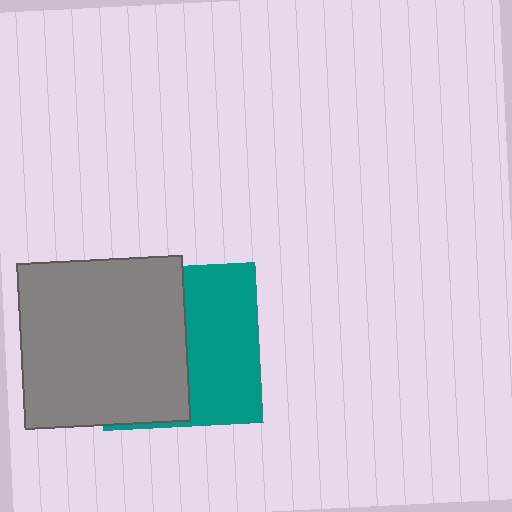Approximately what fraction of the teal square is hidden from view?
Roughly 53% of the teal square is hidden behind the gray square.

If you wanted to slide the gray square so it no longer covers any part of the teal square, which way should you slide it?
Slide it left — that is the most direct way to separate the two shapes.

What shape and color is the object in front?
The object in front is a gray square.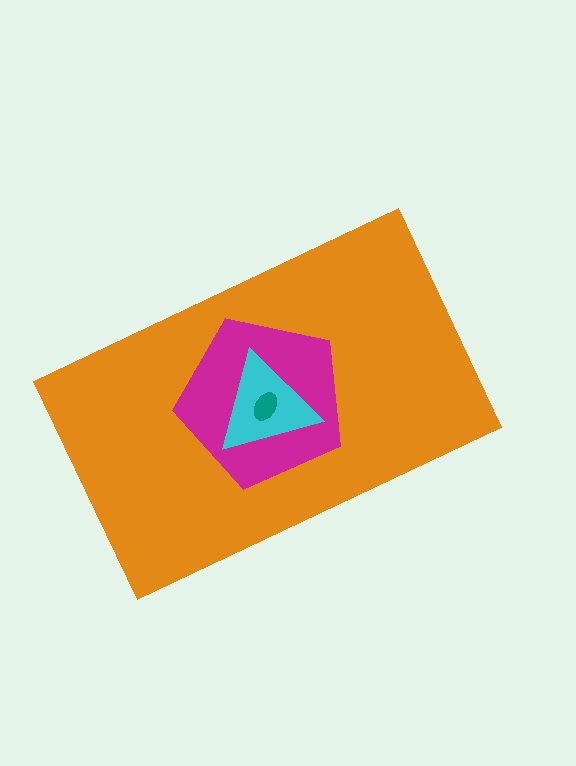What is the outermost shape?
The orange rectangle.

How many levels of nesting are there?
4.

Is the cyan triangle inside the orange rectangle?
Yes.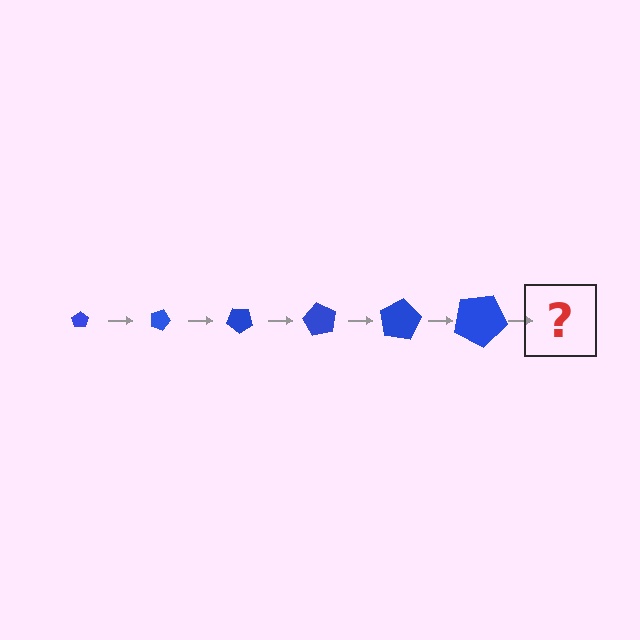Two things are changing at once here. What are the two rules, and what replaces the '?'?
The two rules are that the pentagon grows larger each step and it rotates 20 degrees each step. The '?' should be a pentagon, larger than the previous one and rotated 120 degrees from the start.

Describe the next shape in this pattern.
It should be a pentagon, larger than the previous one and rotated 120 degrees from the start.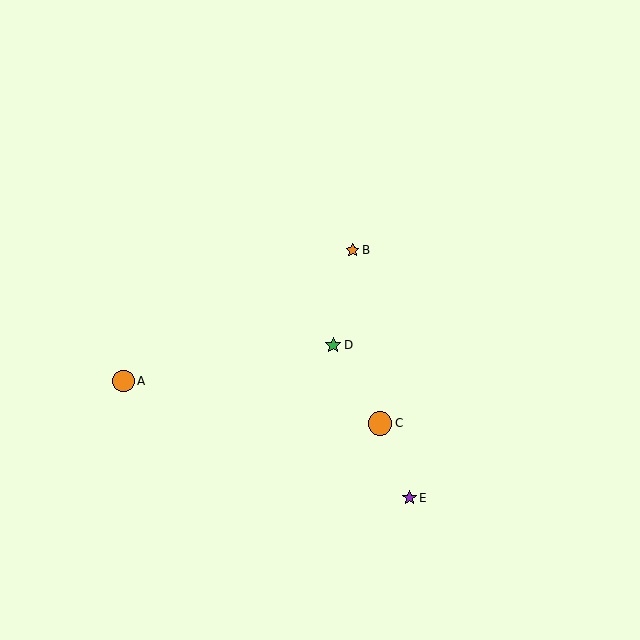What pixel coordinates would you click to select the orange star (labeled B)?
Click at (352, 250) to select the orange star B.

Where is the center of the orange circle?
The center of the orange circle is at (380, 423).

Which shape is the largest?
The orange circle (labeled C) is the largest.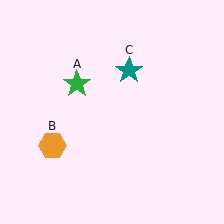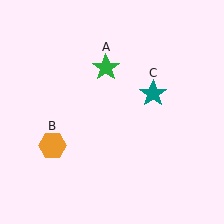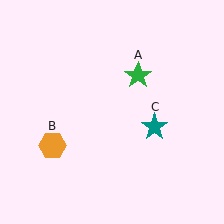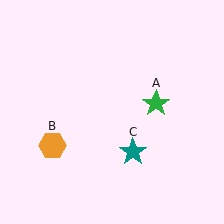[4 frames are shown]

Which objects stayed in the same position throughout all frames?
Orange hexagon (object B) remained stationary.